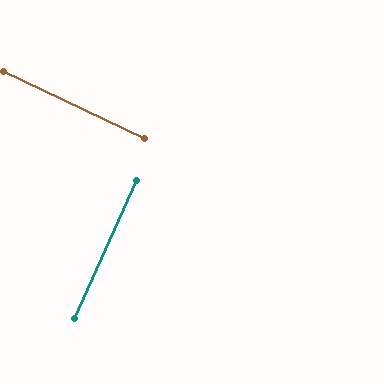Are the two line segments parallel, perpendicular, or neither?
Perpendicular — they meet at approximately 89°.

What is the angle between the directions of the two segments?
Approximately 89 degrees.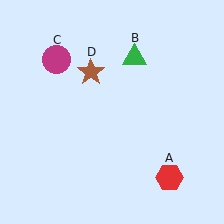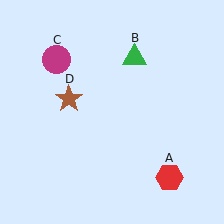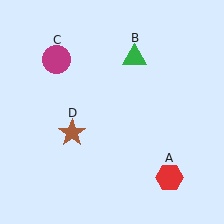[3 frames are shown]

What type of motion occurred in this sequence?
The brown star (object D) rotated counterclockwise around the center of the scene.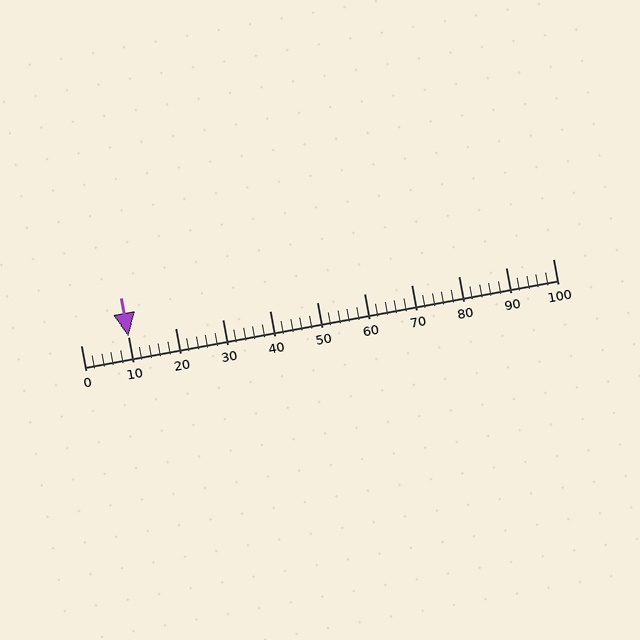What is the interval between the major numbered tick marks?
The major tick marks are spaced 10 units apart.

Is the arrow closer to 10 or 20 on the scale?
The arrow is closer to 10.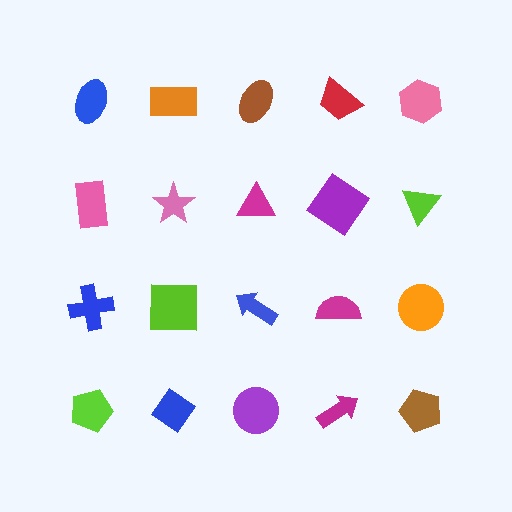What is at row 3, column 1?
A blue cross.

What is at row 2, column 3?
A magenta triangle.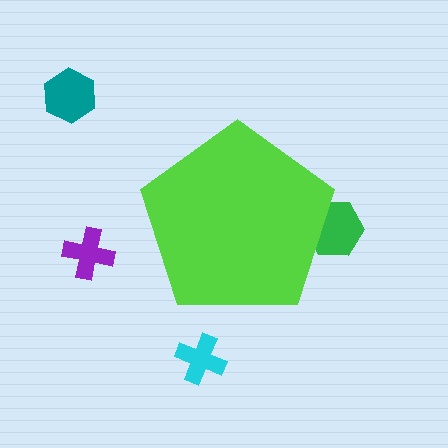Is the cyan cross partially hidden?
No, the cyan cross is fully visible.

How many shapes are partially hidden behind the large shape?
1 shape is partially hidden.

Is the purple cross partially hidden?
No, the purple cross is fully visible.